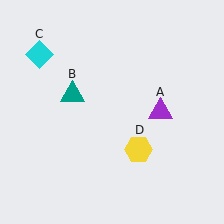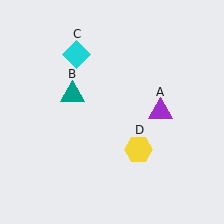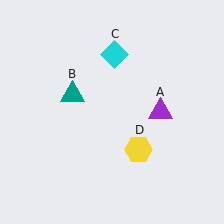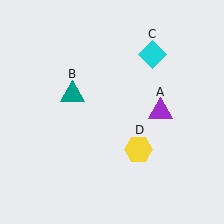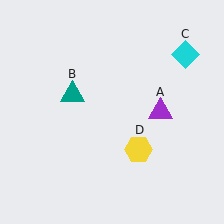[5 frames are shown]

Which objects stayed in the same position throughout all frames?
Purple triangle (object A) and teal triangle (object B) and yellow hexagon (object D) remained stationary.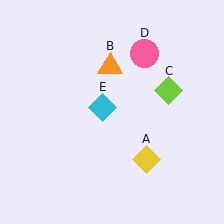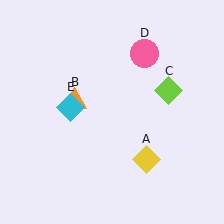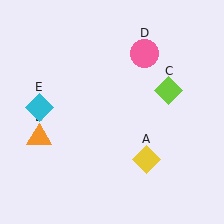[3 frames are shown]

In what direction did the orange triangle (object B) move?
The orange triangle (object B) moved down and to the left.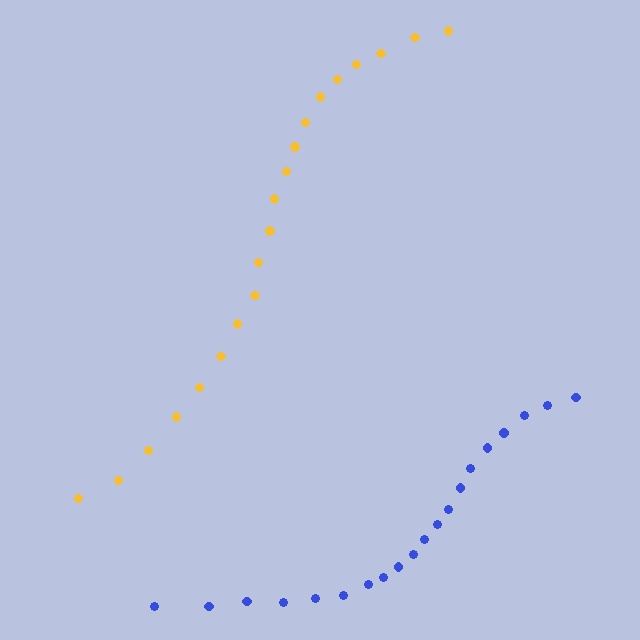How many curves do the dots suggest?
There are 2 distinct paths.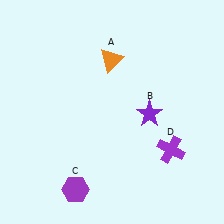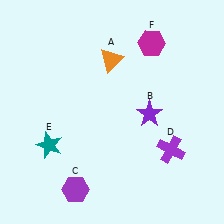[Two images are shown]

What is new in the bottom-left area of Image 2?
A teal star (E) was added in the bottom-left area of Image 2.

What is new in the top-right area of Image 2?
A magenta hexagon (F) was added in the top-right area of Image 2.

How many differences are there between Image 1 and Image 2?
There are 2 differences between the two images.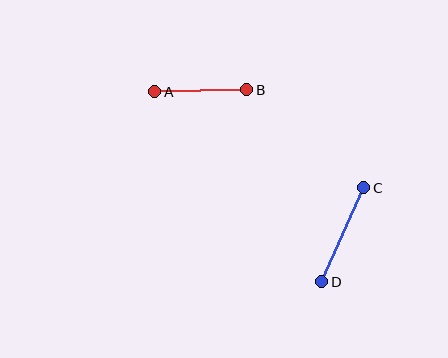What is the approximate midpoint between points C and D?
The midpoint is at approximately (343, 235) pixels.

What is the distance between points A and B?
The distance is approximately 92 pixels.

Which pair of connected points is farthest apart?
Points C and D are farthest apart.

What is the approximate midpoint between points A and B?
The midpoint is at approximately (201, 91) pixels.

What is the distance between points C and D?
The distance is approximately 102 pixels.